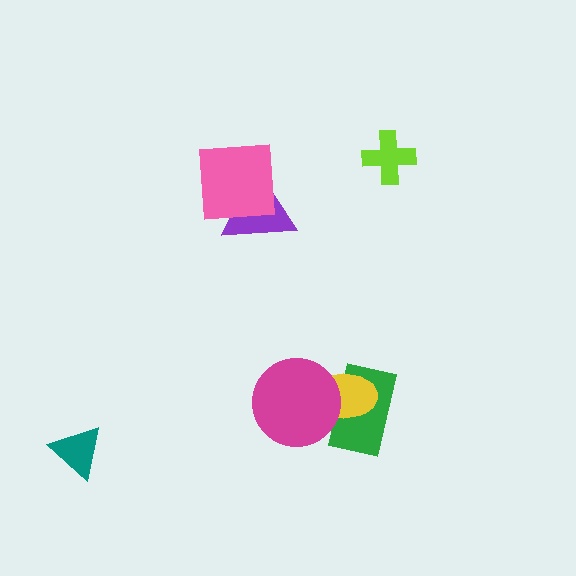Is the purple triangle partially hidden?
Yes, it is partially covered by another shape.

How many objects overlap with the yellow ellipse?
2 objects overlap with the yellow ellipse.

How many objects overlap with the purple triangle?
1 object overlaps with the purple triangle.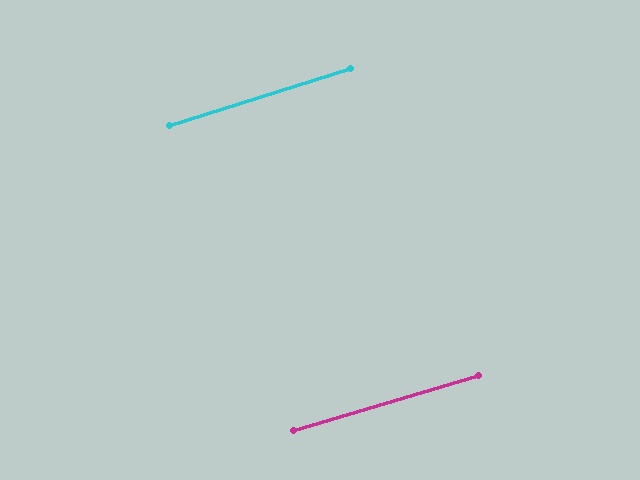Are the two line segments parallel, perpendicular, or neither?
Parallel — their directions differ by only 1.0°.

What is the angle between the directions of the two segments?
Approximately 1 degree.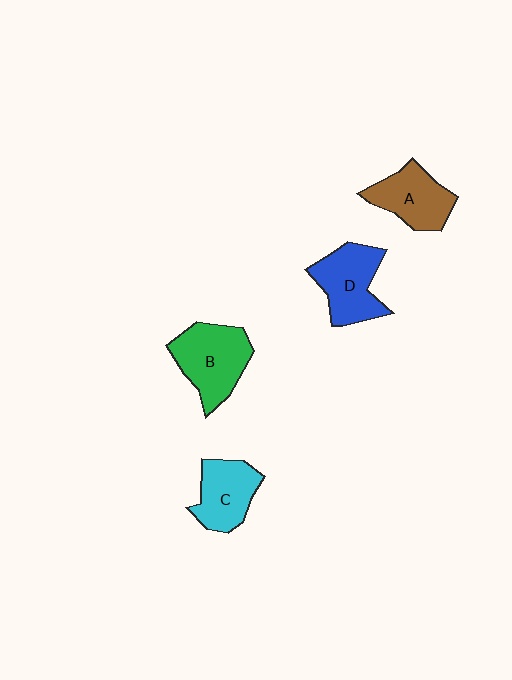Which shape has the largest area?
Shape B (green).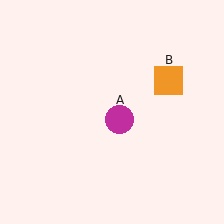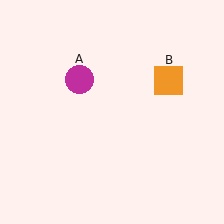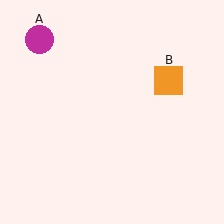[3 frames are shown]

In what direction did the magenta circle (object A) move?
The magenta circle (object A) moved up and to the left.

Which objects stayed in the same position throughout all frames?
Orange square (object B) remained stationary.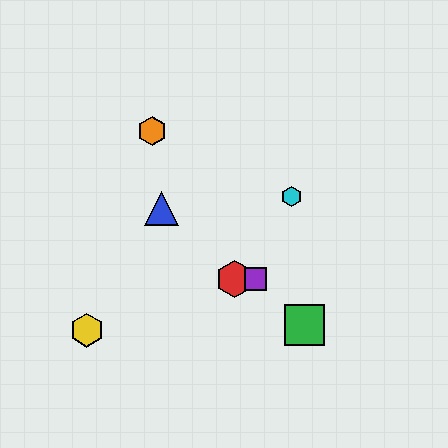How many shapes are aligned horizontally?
2 shapes (the red hexagon, the purple square) are aligned horizontally.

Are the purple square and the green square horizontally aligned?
No, the purple square is at y≈279 and the green square is at y≈325.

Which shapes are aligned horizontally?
The red hexagon, the purple square are aligned horizontally.